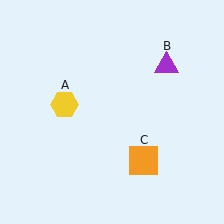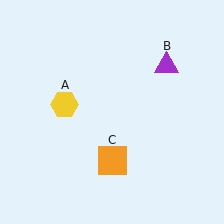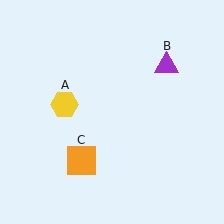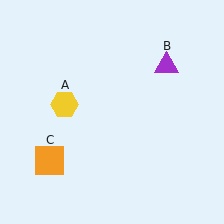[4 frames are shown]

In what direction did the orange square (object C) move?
The orange square (object C) moved left.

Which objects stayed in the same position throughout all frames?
Yellow hexagon (object A) and purple triangle (object B) remained stationary.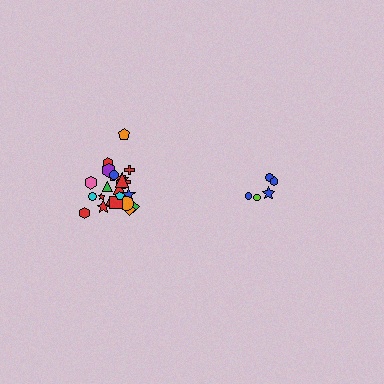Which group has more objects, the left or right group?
The left group.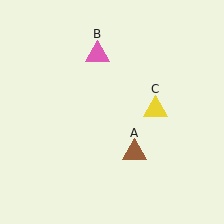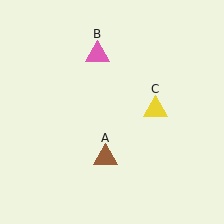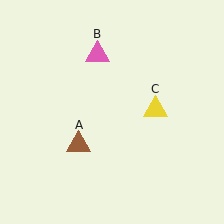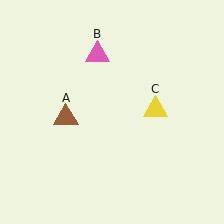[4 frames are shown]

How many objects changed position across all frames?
1 object changed position: brown triangle (object A).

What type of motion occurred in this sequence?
The brown triangle (object A) rotated clockwise around the center of the scene.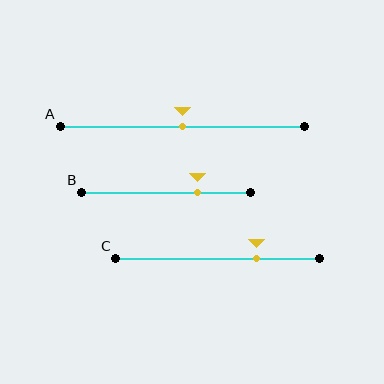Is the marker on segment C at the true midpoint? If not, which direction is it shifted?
No, the marker on segment C is shifted to the right by about 19% of the segment length.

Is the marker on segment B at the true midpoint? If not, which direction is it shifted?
No, the marker on segment B is shifted to the right by about 18% of the segment length.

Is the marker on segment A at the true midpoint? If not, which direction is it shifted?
Yes, the marker on segment A is at the true midpoint.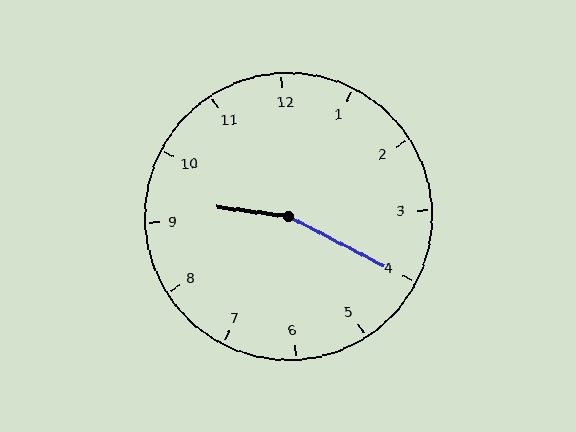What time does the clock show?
9:20.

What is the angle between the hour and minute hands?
Approximately 160 degrees.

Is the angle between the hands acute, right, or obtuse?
It is obtuse.